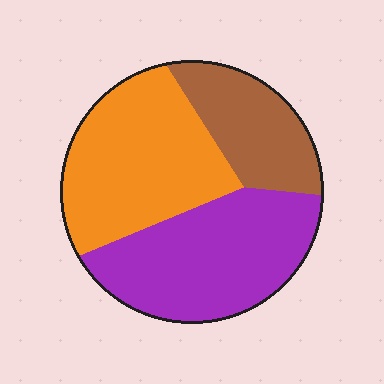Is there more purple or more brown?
Purple.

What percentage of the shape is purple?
Purple covers roughly 40% of the shape.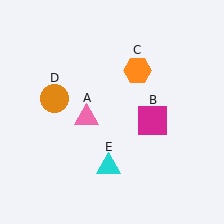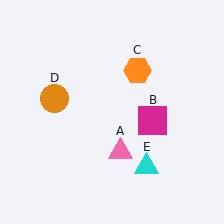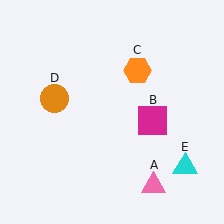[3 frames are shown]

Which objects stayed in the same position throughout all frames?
Magenta square (object B) and orange hexagon (object C) and orange circle (object D) remained stationary.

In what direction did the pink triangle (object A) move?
The pink triangle (object A) moved down and to the right.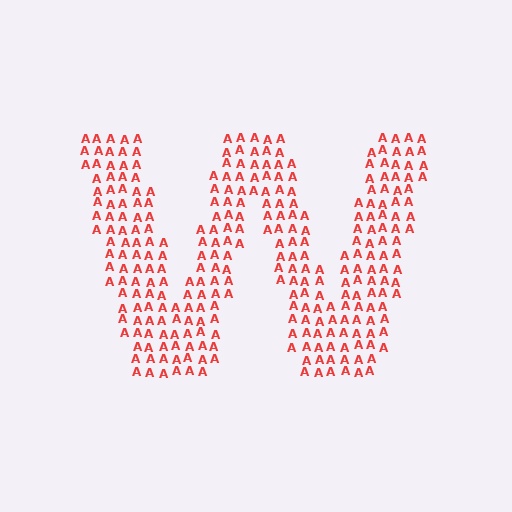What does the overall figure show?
The overall figure shows the letter W.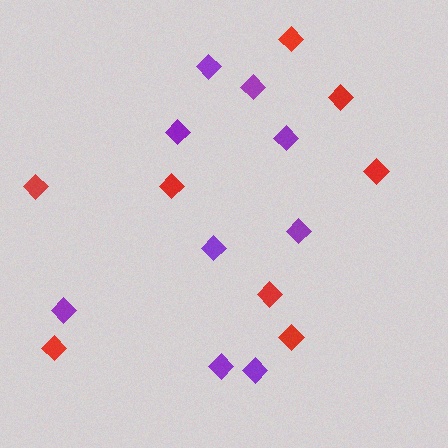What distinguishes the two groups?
There are 2 groups: one group of purple diamonds (9) and one group of red diamonds (8).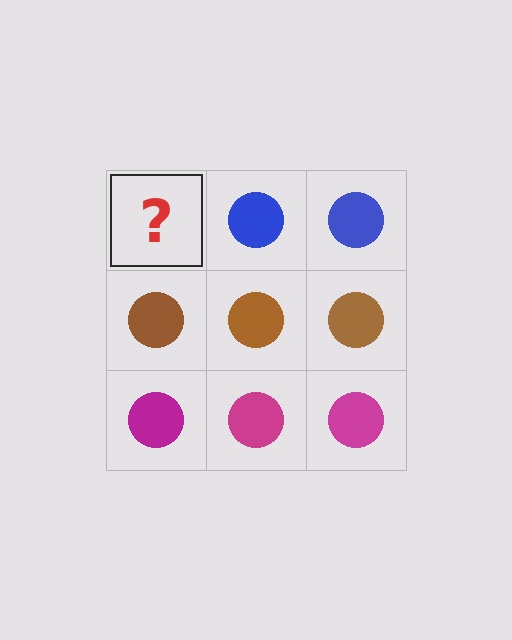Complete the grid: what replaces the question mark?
The question mark should be replaced with a blue circle.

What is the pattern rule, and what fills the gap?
The rule is that each row has a consistent color. The gap should be filled with a blue circle.